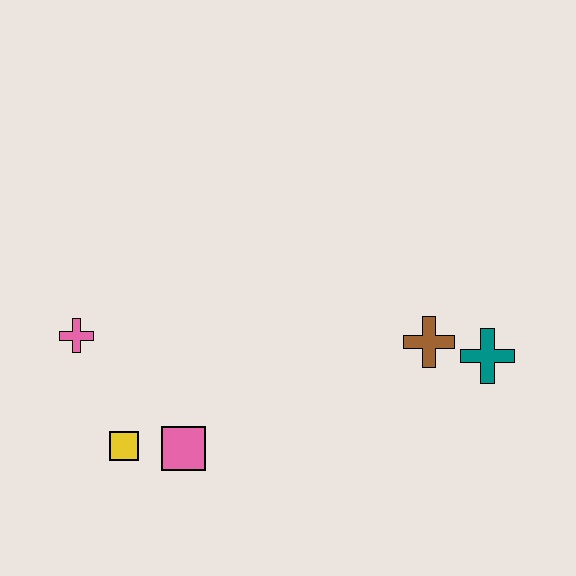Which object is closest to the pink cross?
The yellow square is closest to the pink cross.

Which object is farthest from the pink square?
The teal cross is farthest from the pink square.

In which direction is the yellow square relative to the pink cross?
The yellow square is below the pink cross.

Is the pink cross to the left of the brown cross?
Yes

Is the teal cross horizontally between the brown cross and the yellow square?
No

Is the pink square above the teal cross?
No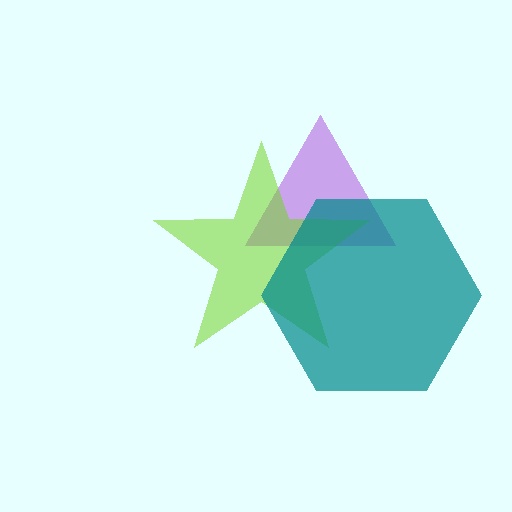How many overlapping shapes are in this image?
There are 3 overlapping shapes in the image.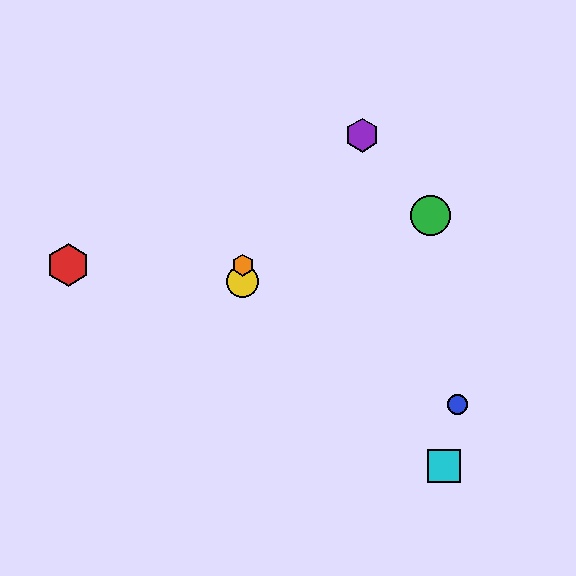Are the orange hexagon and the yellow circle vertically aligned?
Yes, both are at x≈243.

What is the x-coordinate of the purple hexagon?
The purple hexagon is at x≈362.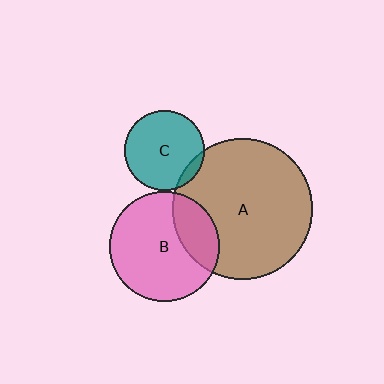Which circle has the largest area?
Circle A (brown).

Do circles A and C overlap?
Yes.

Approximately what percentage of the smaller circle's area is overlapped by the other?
Approximately 10%.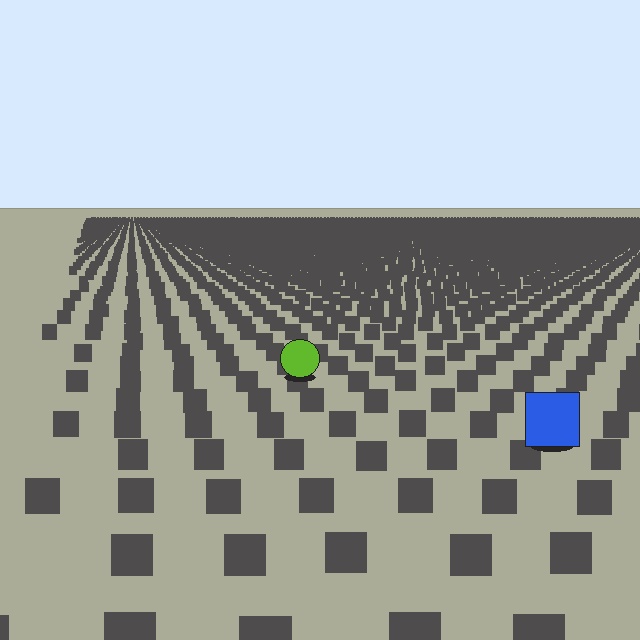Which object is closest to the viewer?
The blue square is closest. The texture marks near it are larger and more spread out.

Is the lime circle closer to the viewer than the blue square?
No. The blue square is closer — you can tell from the texture gradient: the ground texture is coarser near it.